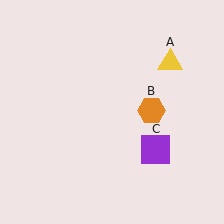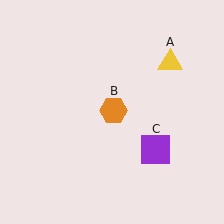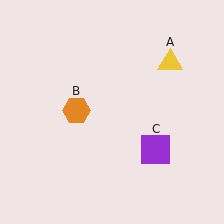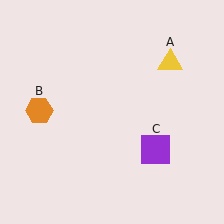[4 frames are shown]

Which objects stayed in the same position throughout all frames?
Yellow triangle (object A) and purple square (object C) remained stationary.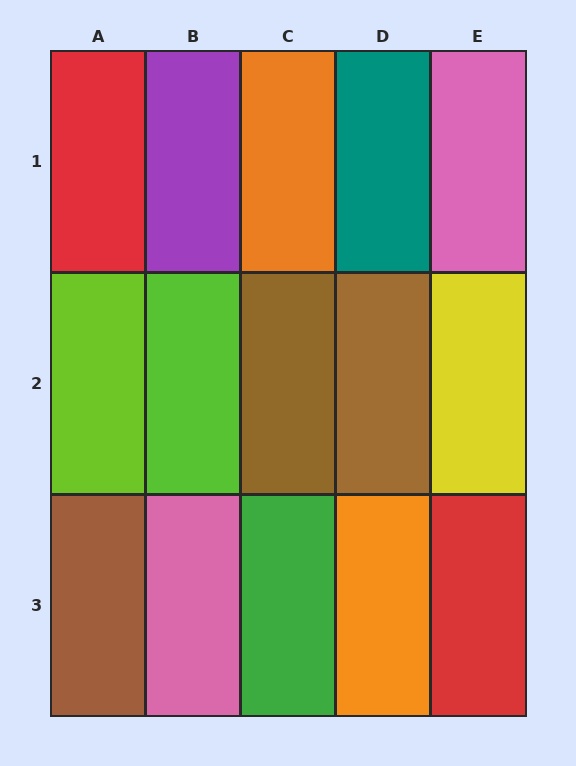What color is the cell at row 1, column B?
Purple.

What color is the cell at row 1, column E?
Pink.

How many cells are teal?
1 cell is teal.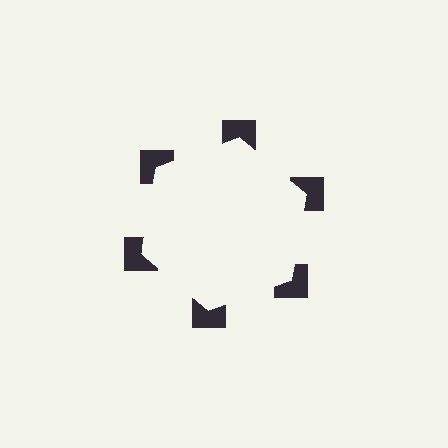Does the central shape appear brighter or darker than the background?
It typically appears slightly brighter than the background, even though no actual brightness change is drawn.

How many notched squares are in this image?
There are 6 — one at each vertex of the illusory hexagon.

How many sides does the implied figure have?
6 sides.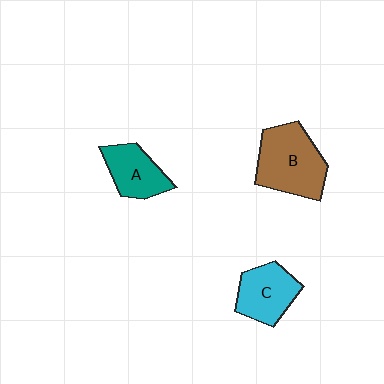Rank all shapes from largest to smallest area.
From largest to smallest: B (brown), C (cyan), A (teal).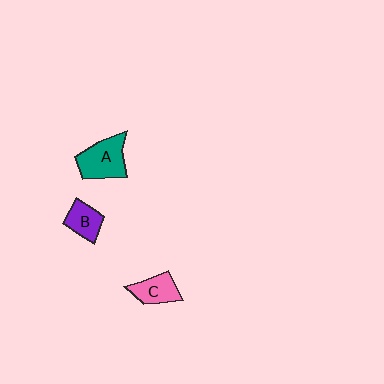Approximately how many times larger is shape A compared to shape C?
Approximately 1.4 times.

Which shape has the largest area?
Shape A (teal).